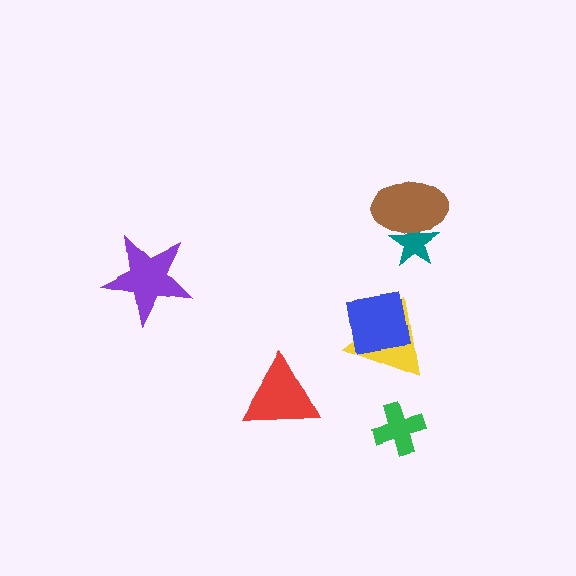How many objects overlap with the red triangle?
0 objects overlap with the red triangle.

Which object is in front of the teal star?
The brown ellipse is in front of the teal star.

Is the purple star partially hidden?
No, no other shape covers it.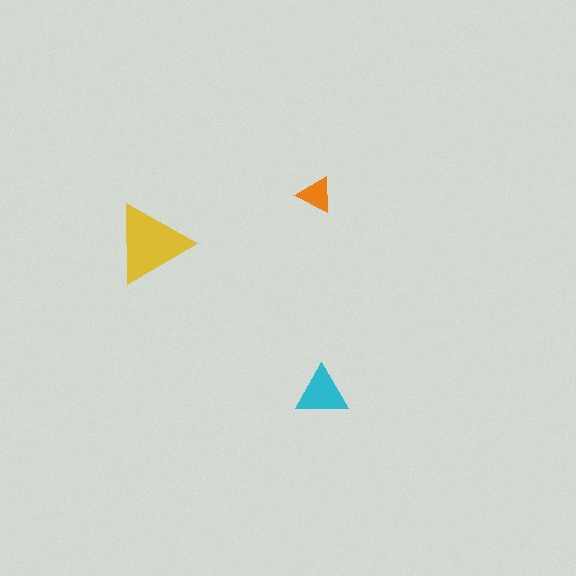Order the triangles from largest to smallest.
the yellow one, the cyan one, the orange one.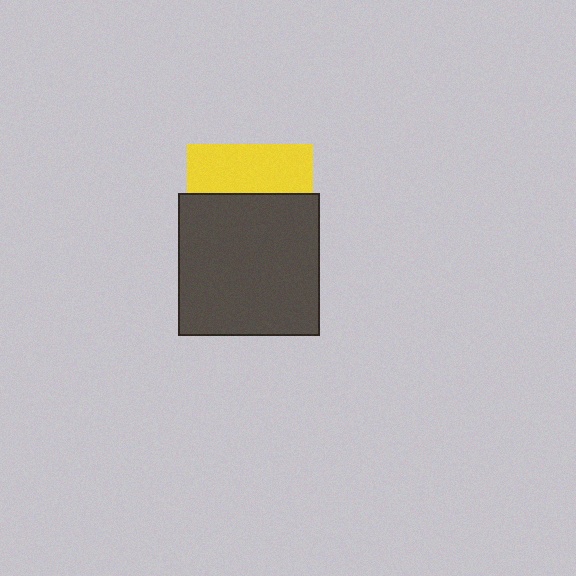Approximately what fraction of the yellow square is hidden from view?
Roughly 60% of the yellow square is hidden behind the dark gray square.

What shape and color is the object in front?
The object in front is a dark gray square.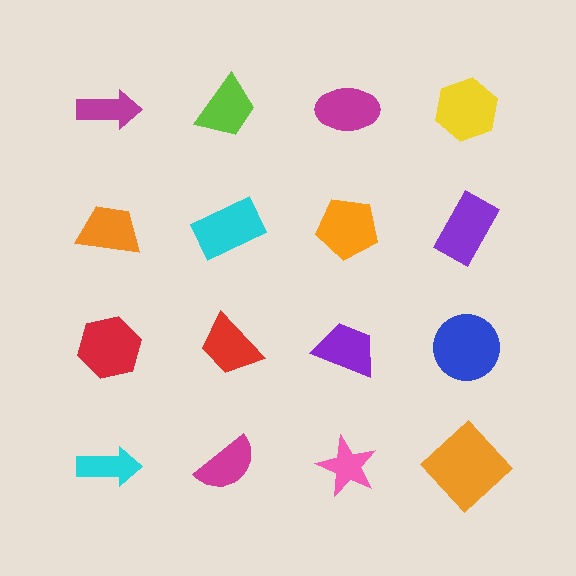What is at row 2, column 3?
An orange pentagon.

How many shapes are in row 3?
4 shapes.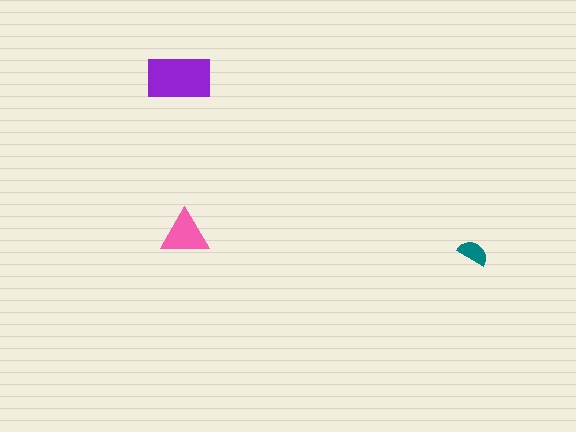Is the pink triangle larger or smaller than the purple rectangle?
Smaller.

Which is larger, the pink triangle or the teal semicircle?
The pink triangle.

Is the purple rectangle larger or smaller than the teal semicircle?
Larger.